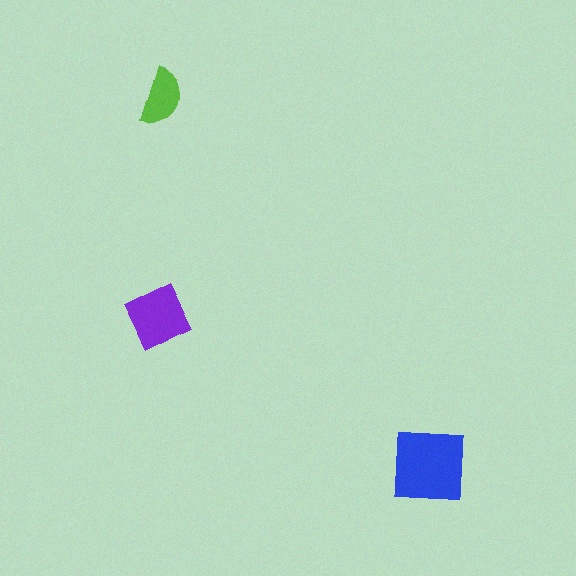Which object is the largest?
The blue square.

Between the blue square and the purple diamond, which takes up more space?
The blue square.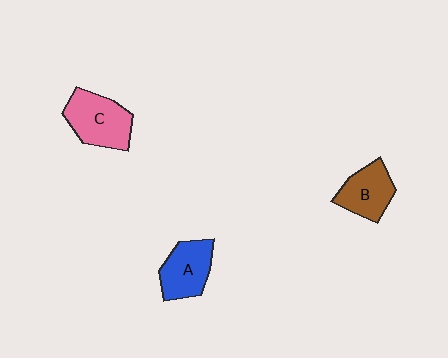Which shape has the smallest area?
Shape B (brown).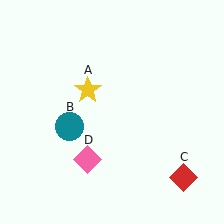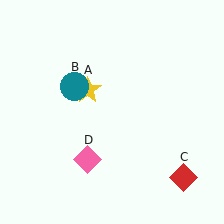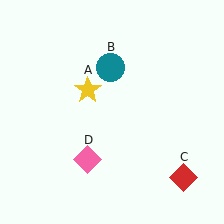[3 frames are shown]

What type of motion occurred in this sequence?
The teal circle (object B) rotated clockwise around the center of the scene.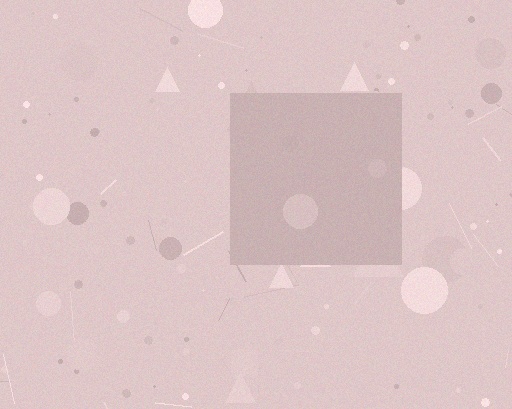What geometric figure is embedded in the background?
A square is embedded in the background.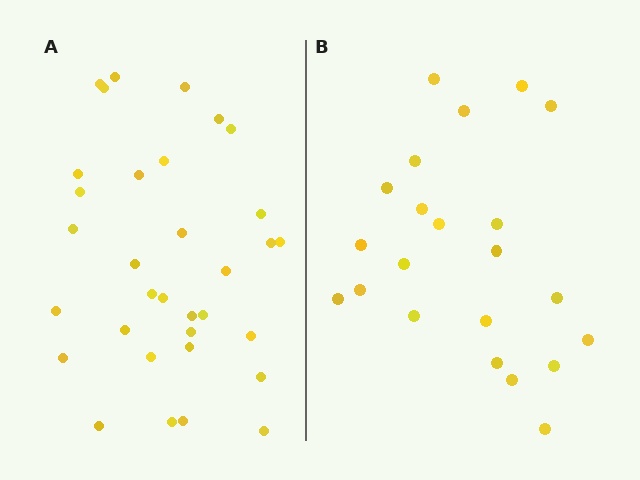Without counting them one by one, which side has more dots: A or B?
Region A (the left region) has more dots.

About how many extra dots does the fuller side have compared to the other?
Region A has roughly 12 or so more dots than region B.